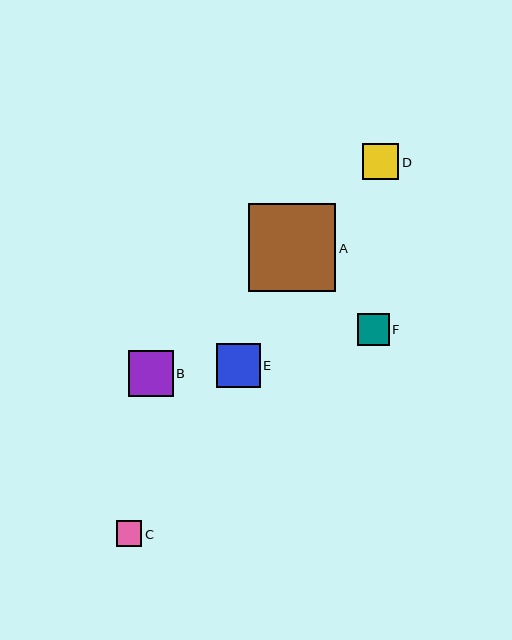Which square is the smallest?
Square C is the smallest with a size of approximately 26 pixels.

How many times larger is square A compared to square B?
Square A is approximately 1.9 times the size of square B.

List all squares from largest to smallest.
From largest to smallest: A, B, E, D, F, C.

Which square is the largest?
Square A is the largest with a size of approximately 87 pixels.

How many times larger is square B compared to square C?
Square B is approximately 1.8 times the size of square C.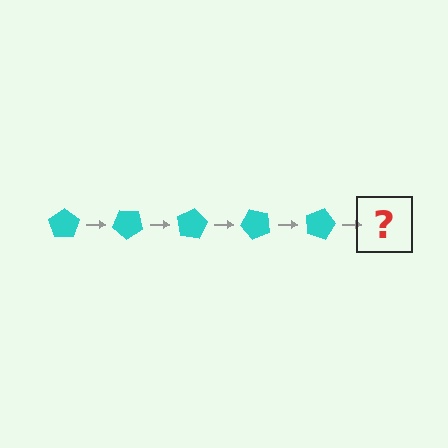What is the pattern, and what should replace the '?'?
The pattern is that the pentagon rotates 40 degrees each step. The '?' should be a cyan pentagon rotated 200 degrees.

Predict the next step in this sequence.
The next step is a cyan pentagon rotated 200 degrees.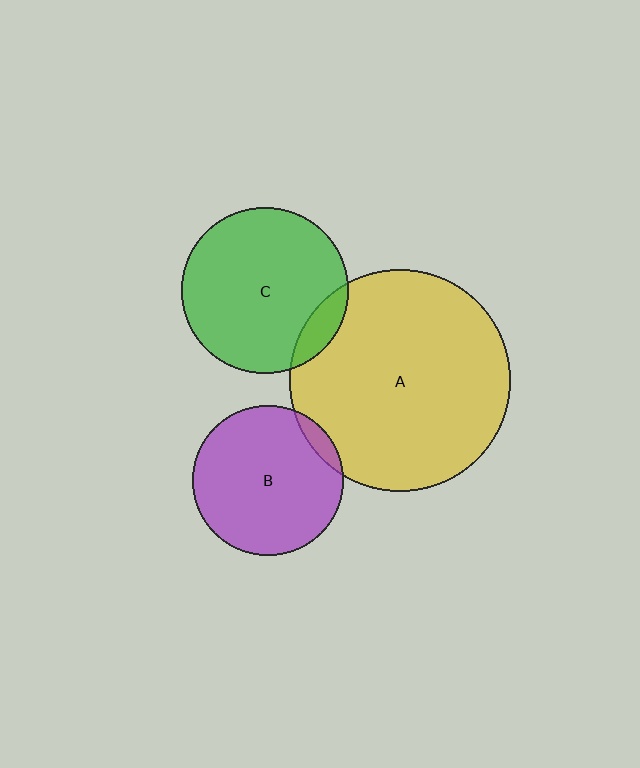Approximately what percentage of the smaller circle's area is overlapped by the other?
Approximately 10%.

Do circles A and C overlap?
Yes.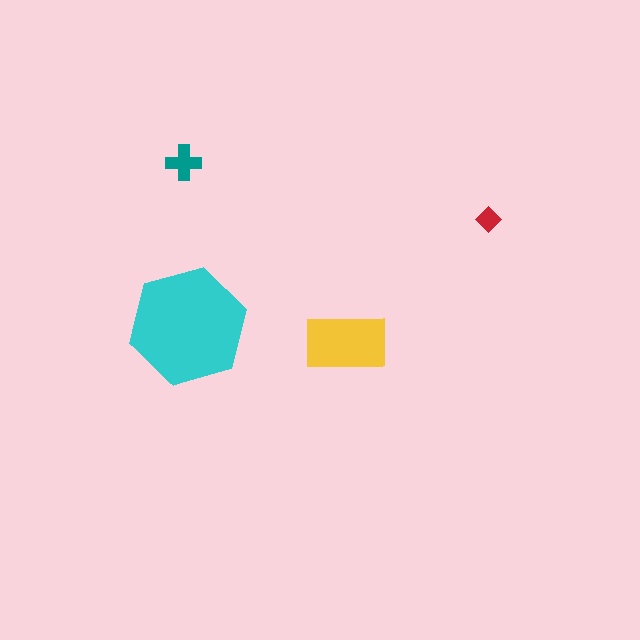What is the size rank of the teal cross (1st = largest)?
3rd.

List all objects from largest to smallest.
The cyan hexagon, the yellow rectangle, the teal cross, the red diamond.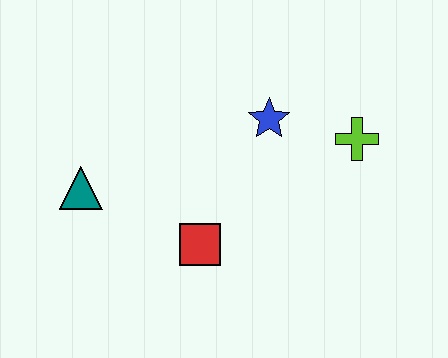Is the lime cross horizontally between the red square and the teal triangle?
No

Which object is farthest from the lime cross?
The teal triangle is farthest from the lime cross.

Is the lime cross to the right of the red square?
Yes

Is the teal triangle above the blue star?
No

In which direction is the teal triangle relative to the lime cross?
The teal triangle is to the left of the lime cross.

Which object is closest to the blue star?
The lime cross is closest to the blue star.